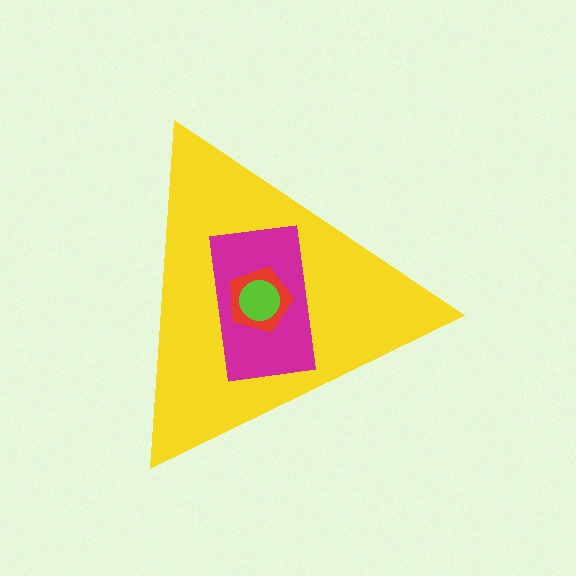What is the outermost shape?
The yellow triangle.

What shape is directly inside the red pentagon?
The lime circle.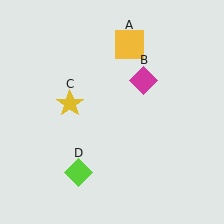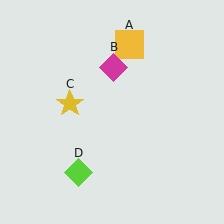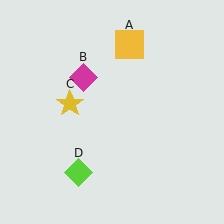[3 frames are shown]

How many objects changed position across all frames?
1 object changed position: magenta diamond (object B).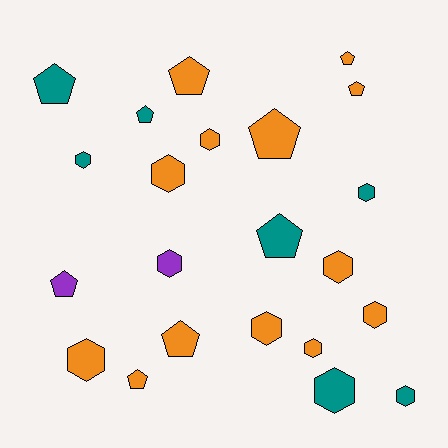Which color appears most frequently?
Orange, with 13 objects.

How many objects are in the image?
There are 22 objects.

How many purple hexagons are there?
There is 1 purple hexagon.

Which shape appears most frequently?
Hexagon, with 12 objects.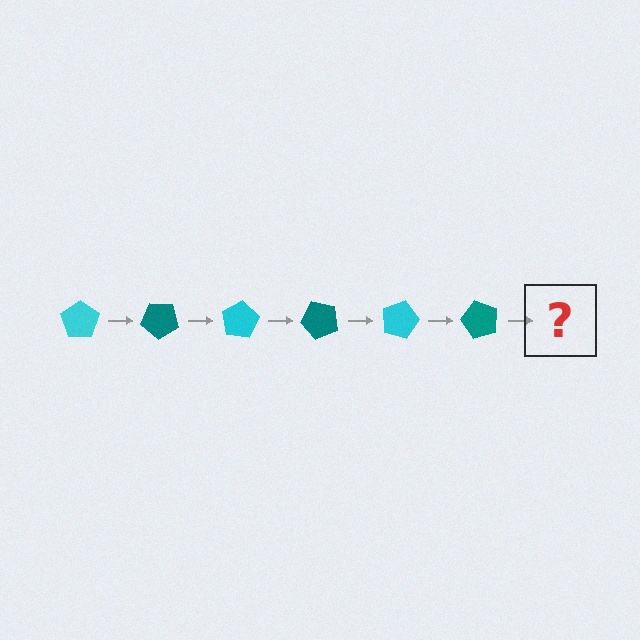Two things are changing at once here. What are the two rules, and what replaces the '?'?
The two rules are that it rotates 40 degrees each step and the color cycles through cyan and teal. The '?' should be a cyan pentagon, rotated 240 degrees from the start.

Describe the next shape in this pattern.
It should be a cyan pentagon, rotated 240 degrees from the start.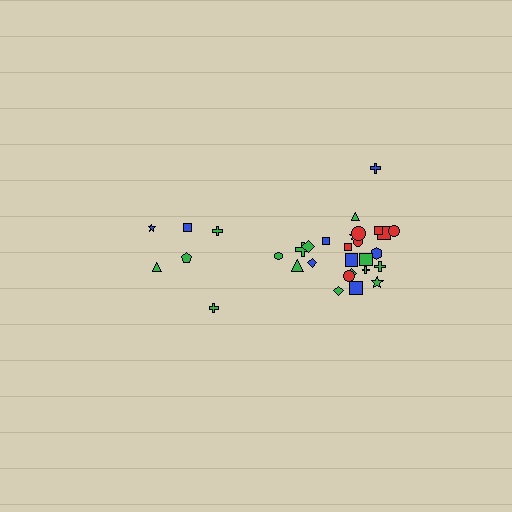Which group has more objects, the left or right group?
The right group.